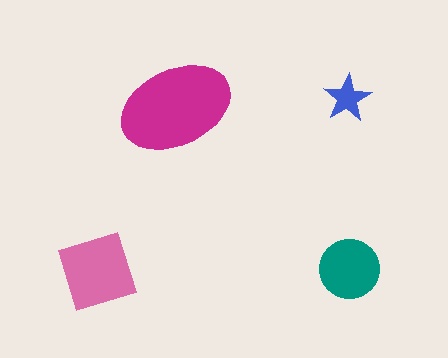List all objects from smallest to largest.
The blue star, the teal circle, the pink diamond, the magenta ellipse.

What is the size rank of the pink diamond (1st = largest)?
2nd.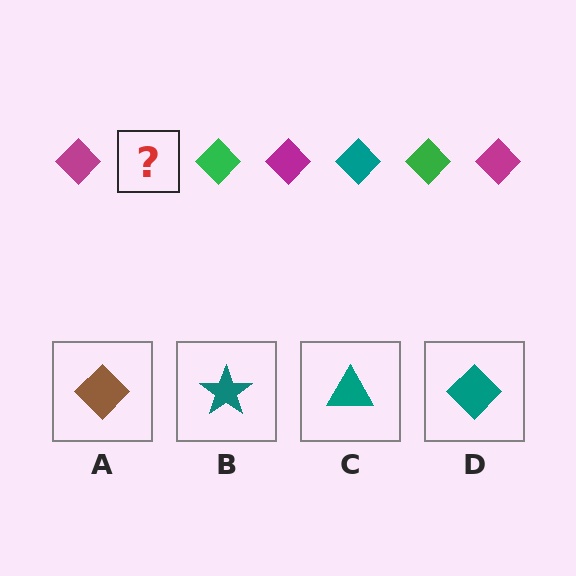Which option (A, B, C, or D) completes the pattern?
D.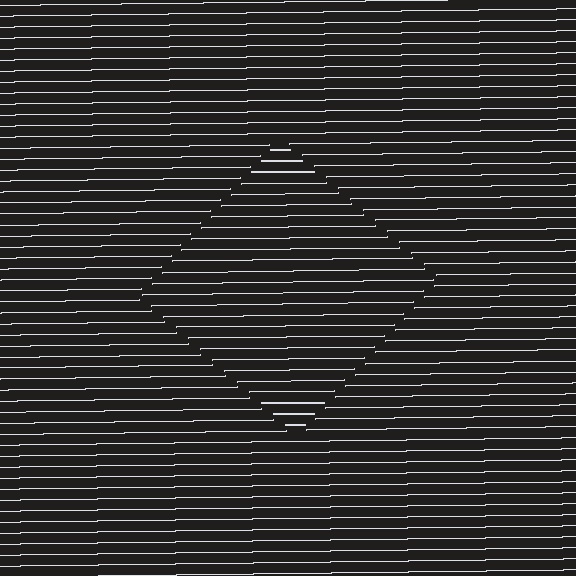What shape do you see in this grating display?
An illusory square. The interior of the shape contains the same grating, shifted by half a period — the contour is defined by the phase discontinuity where line-ends from the inner and outer gratings abut.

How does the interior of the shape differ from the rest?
The interior of the shape contains the same grating, shifted by half a period — the contour is defined by the phase discontinuity where line-ends from the inner and outer gratings abut.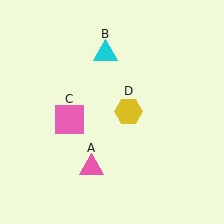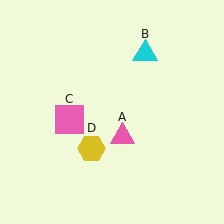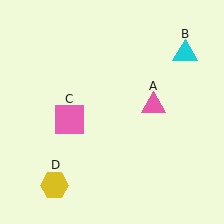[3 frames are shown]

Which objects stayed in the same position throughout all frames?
Pink square (object C) remained stationary.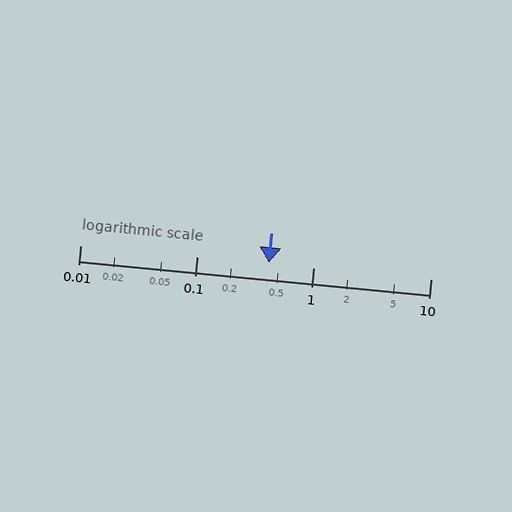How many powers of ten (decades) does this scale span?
The scale spans 3 decades, from 0.01 to 10.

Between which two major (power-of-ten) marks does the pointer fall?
The pointer is between 0.1 and 1.